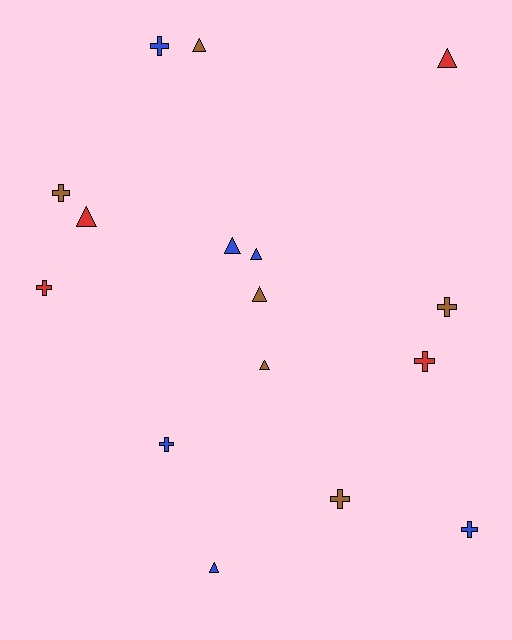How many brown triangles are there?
There are 3 brown triangles.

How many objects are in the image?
There are 16 objects.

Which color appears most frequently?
Blue, with 6 objects.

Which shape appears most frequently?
Triangle, with 8 objects.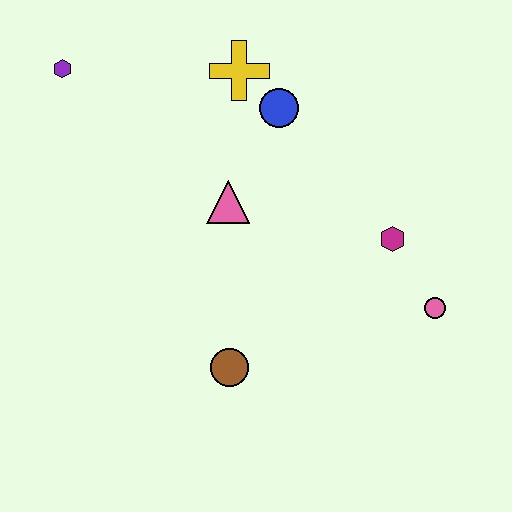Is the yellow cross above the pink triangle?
Yes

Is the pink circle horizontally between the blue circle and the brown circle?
No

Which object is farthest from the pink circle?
The purple hexagon is farthest from the pink circle.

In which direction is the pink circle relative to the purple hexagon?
The pink circle is to the right of the purple hexagon.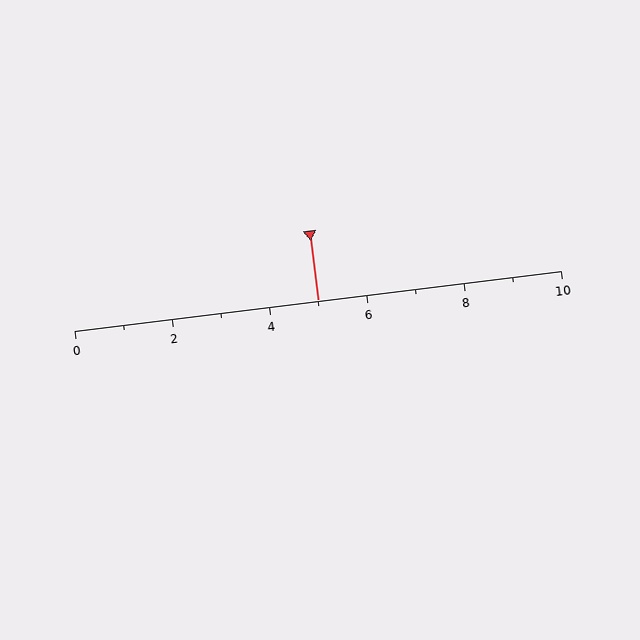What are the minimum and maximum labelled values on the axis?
The axis runs from 0 to 10.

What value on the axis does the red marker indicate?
The marker indicates approximately 5.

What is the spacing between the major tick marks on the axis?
The major ticks are spaced 2 apart.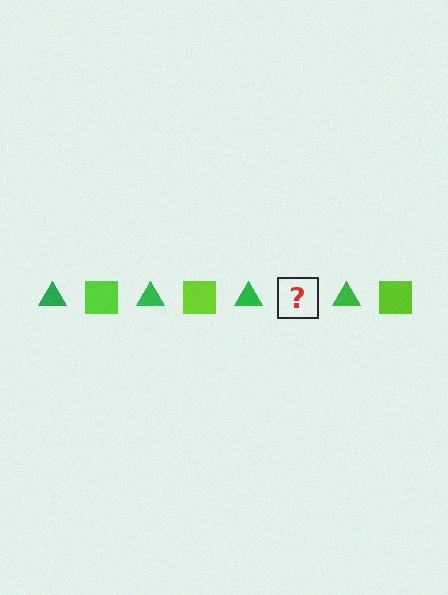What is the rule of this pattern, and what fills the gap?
The rule is that the pattern alternates between green triangle and lime square. The gap should be filled with a lime square.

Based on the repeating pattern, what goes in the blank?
The blank should be a lime square.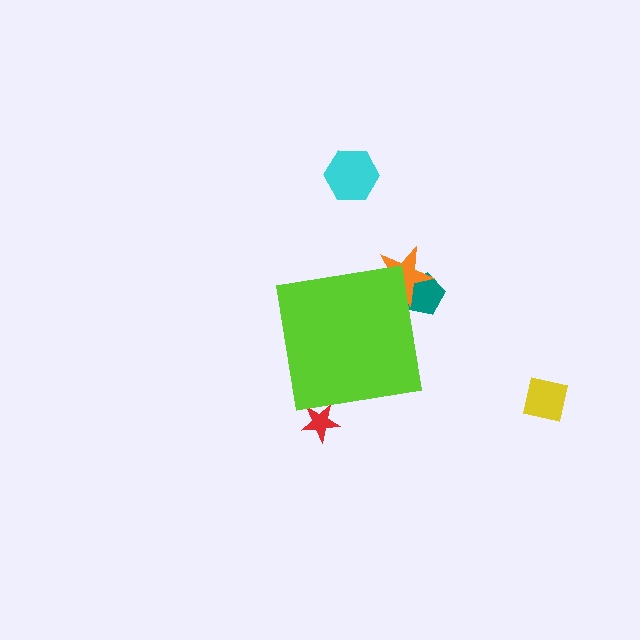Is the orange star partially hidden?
Yes, the orange star is partially hidden behind the lime square.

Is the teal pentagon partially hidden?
Yes, the teal pentagon is partially hidden behind the lime square.